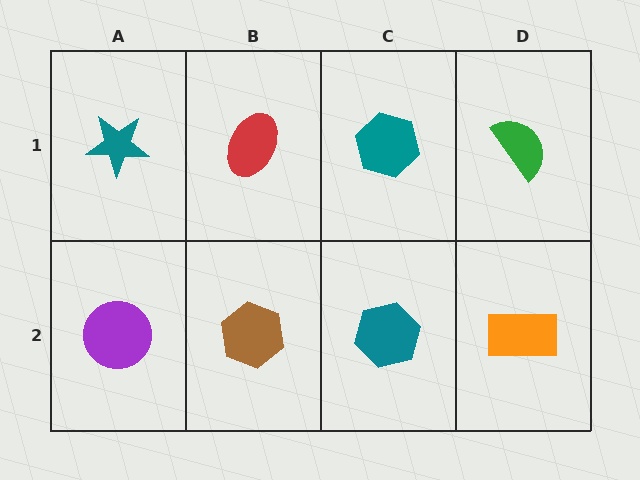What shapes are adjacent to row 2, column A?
A teal star (row 1, column A), a brown hexagon (row 2, column B).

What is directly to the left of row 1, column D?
A teal hexagon.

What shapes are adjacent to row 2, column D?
A green semicircle (row 1, column D), a teal hexagon (row 2, column C).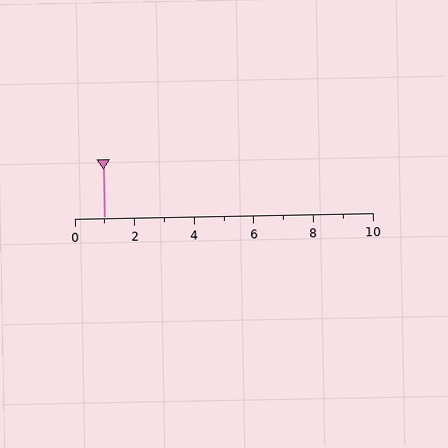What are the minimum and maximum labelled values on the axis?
The axis runs from 0 to 10.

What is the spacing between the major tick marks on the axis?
The major ticks are spaced 2 apart.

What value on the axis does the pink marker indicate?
The marker indicates approximately 1.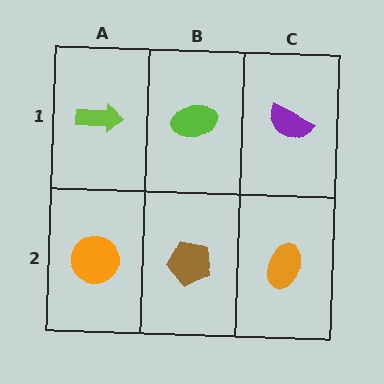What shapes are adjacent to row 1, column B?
A brown pentagon (row 2, column B), a lime arrow (row 1, column A), a purple semicircle (row 1, column C).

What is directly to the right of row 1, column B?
A purple semicircle.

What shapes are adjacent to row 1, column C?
An orange ellipse (row 2, column C), a lime ellipse (row 1, column B).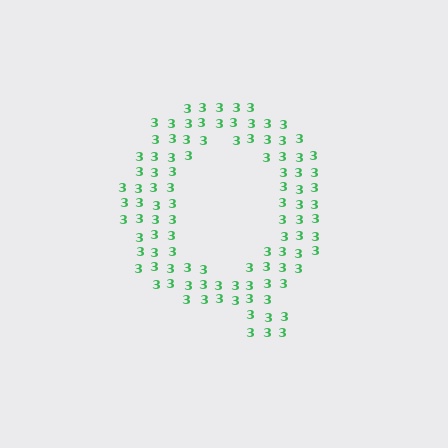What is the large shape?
The large shape is the letter Q.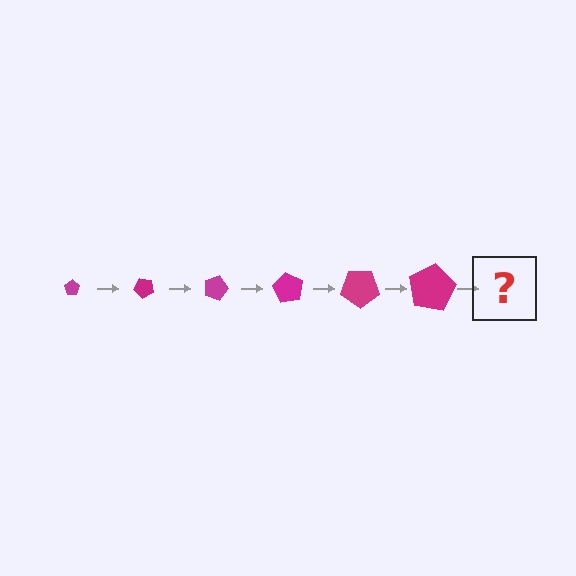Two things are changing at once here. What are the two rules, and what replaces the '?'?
The two rules are that the pentagon grows larger each step and it rotates 45 degrees each step. The '?' should be a pentagon, larger than the previous one and rotated 270 degrees from the start.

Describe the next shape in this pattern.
It should be a pentagon, larger than the previous one and rotated 270 degrees from the start.